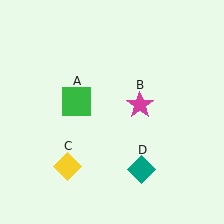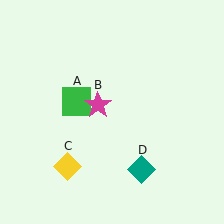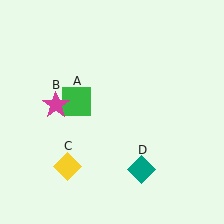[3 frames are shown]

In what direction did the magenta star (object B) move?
The magenta star (object B) moved left.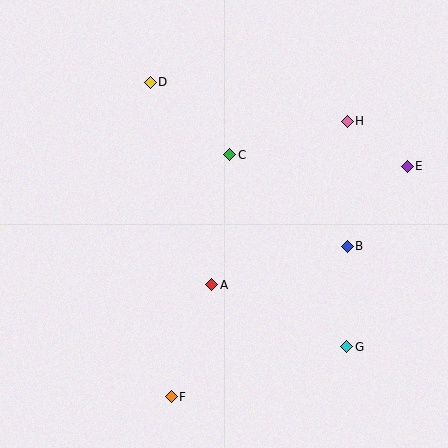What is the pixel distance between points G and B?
The distance between G and B is 101 pixels.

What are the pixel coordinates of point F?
Point F is at (171, 397).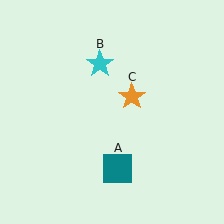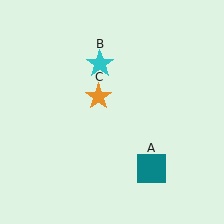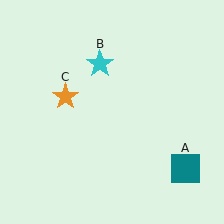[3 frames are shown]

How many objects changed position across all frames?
2 objects changed position: teal square (object A), orange star (object C).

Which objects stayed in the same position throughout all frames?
Cyan star (object B) remained stationary.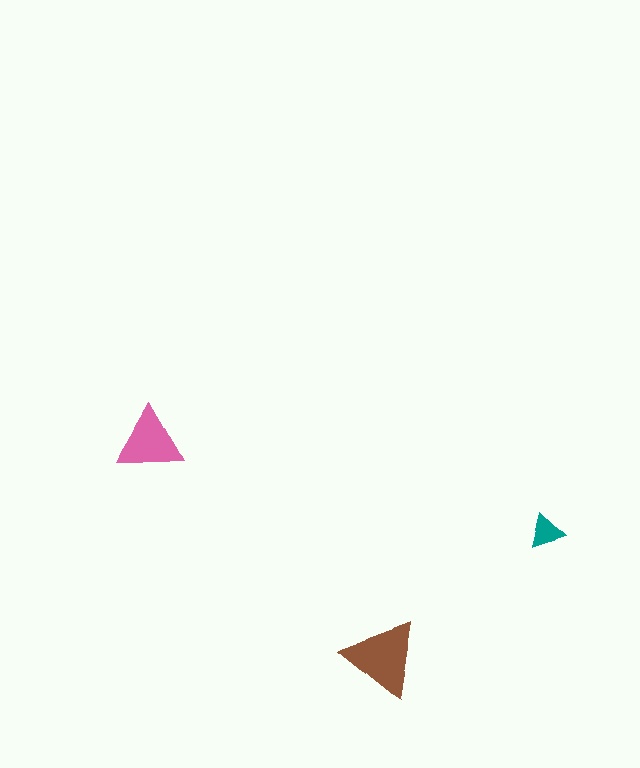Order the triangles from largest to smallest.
the brown one, the pink one, the teal one.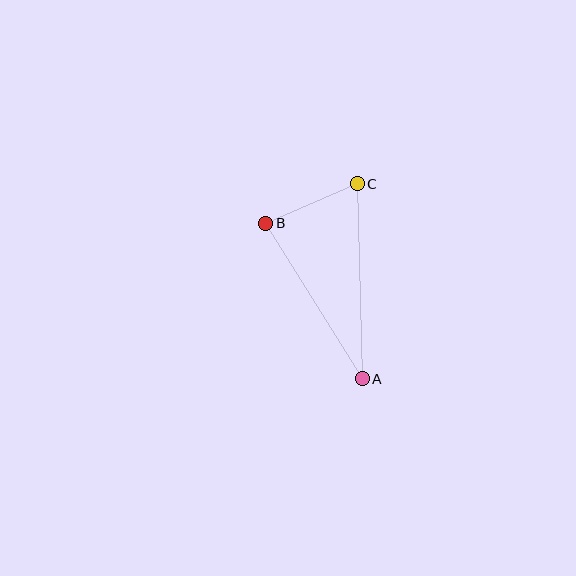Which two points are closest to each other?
Points B and C are closest to each other.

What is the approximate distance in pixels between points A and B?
The distance between A and B is approximately 183 pixels.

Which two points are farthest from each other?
Points A and C are farthest from each other.